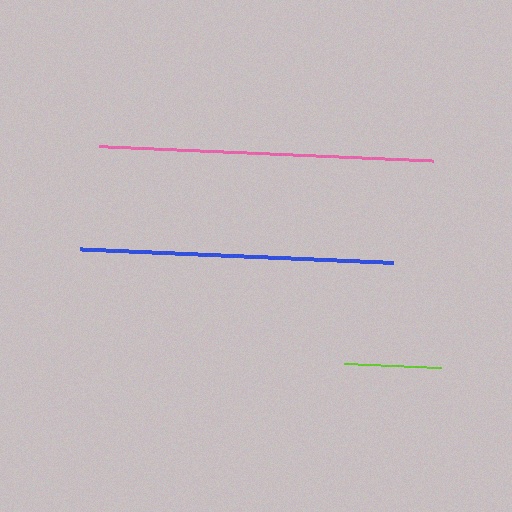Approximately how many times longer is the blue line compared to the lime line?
The blue line is approximately 3.2 times the length of the lime line.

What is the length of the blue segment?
The blue segment is approximately 313 pixels long.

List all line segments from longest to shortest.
From longest to shortest: pink, blue, lime.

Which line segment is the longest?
The pink line is the longest at approximately 335 pixels.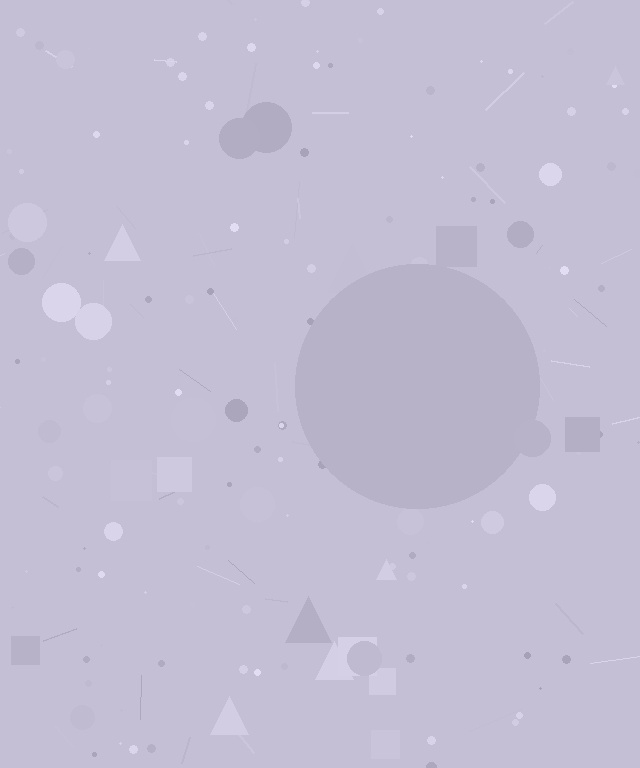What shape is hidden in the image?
A circle is hidden in the image.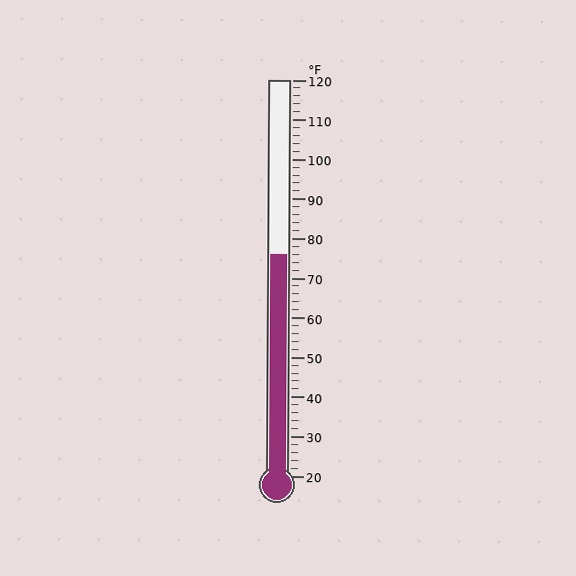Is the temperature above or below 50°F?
The temperature is above 50°F.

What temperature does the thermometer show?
The thermometer shows approximately 76°F.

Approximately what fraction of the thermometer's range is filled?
The thermometer is filled to approximately 55% of its range.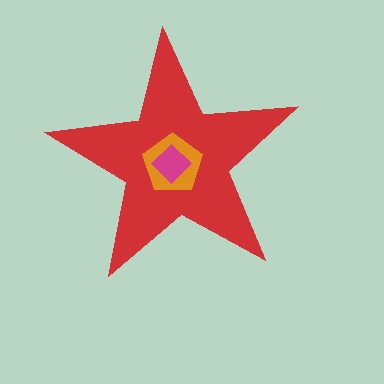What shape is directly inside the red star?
The orange pentagon.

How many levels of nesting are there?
3.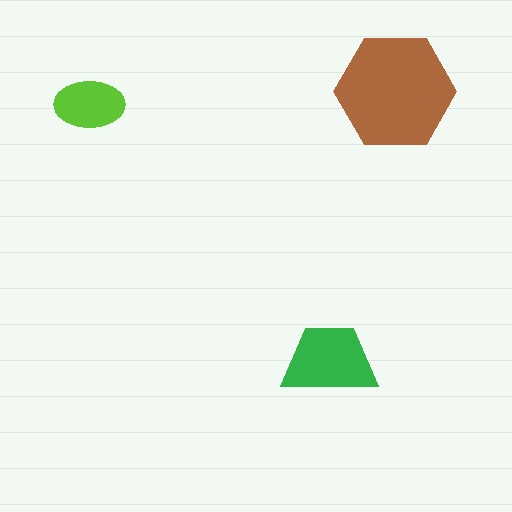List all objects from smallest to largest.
The lime ellipse, the green trapezoid, the brown hexagon.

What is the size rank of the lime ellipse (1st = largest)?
3rd.